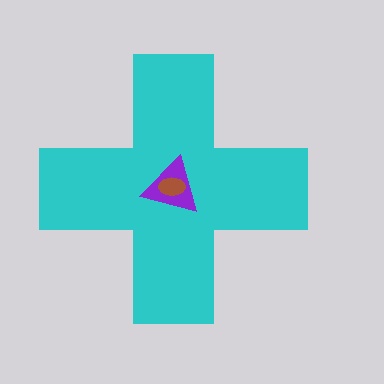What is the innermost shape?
The brown ellipse.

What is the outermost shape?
The cyan cross.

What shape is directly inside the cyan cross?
The purple triangle.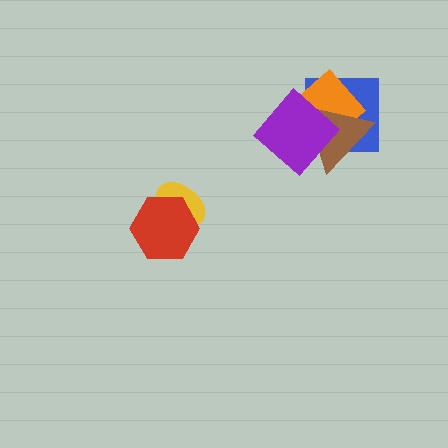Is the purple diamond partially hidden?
No, no other shape covers it.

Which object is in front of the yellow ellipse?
The red hexagon is in front of the yellow ellipse.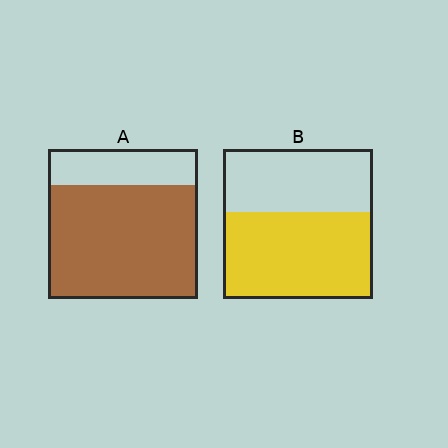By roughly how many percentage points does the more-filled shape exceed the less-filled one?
By roughly 20 percentage points (A over B).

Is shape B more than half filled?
Yes.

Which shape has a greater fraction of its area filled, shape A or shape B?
Shape A.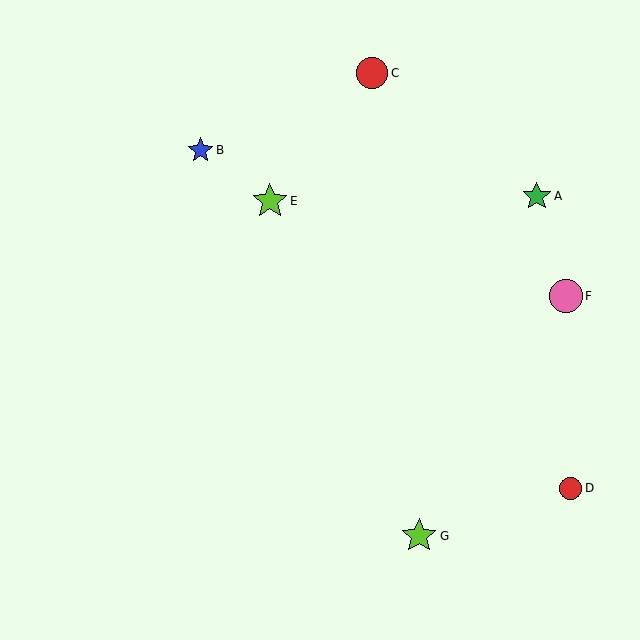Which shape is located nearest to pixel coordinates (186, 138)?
The blue star (labeled B) at (200, 150) is nearest to that location.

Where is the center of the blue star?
The center of the blue star is at (200, 150).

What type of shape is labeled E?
Shape E is a lime star.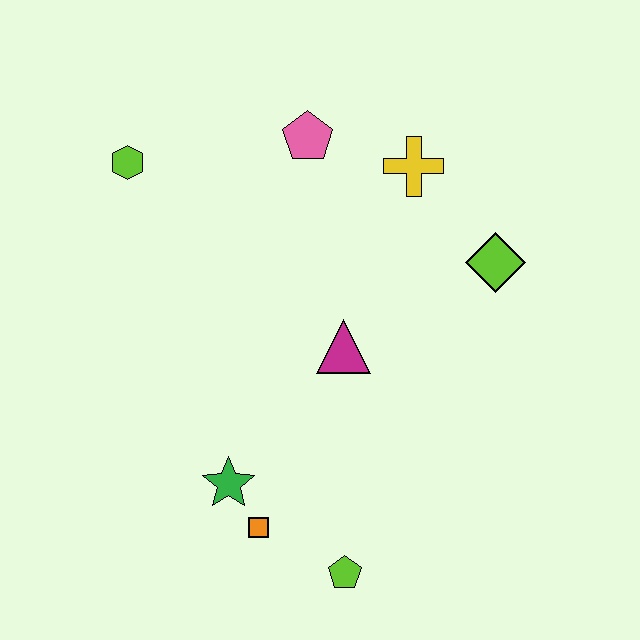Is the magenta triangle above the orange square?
Yes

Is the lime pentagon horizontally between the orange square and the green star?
No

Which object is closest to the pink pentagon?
The yellow cross is closest to the pink pentagon.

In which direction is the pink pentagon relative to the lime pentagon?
The pink pentagon is above the lime pentagon.